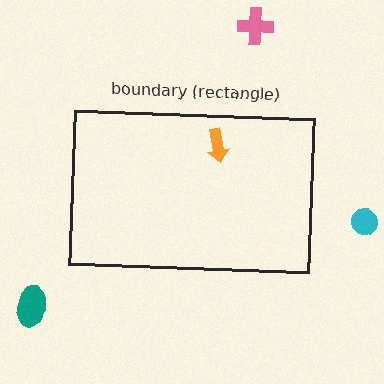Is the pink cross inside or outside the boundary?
Outside.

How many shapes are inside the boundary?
1 inside, 3 outside.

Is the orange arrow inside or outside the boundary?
Inside.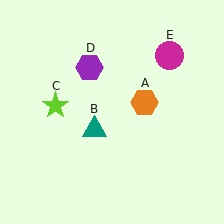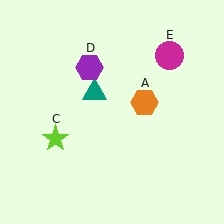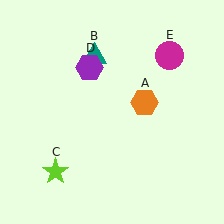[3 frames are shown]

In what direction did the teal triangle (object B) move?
The teal triangle (object B) moved up.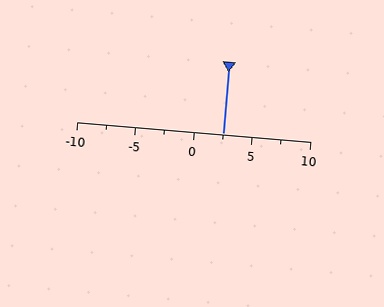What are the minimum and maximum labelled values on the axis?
The axis runs from -10 to 10.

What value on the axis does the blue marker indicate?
The marker indicates approximately 2.5.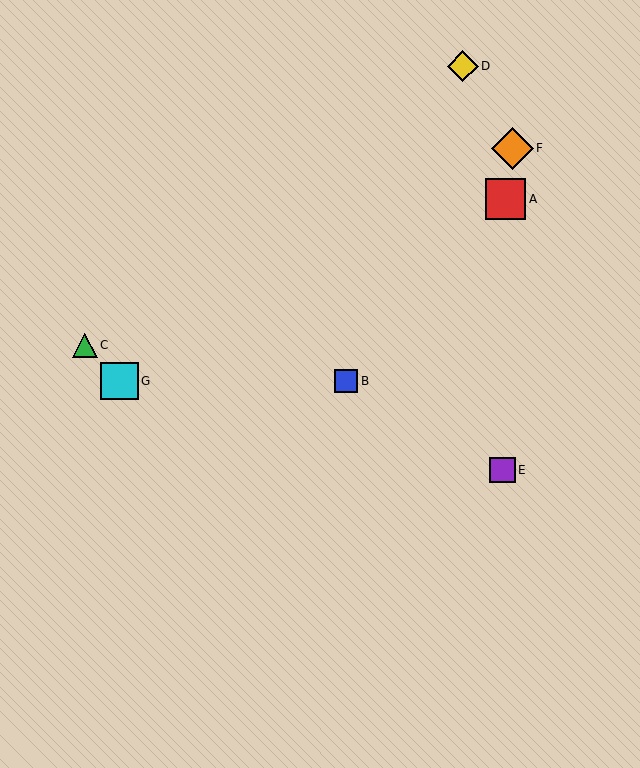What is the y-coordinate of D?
Object D is at y≈66.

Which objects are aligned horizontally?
Objects B, G are aligned horizontally.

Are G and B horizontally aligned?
Yes, both are at y≈381.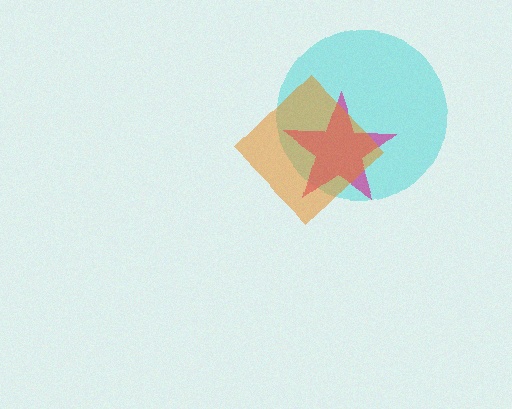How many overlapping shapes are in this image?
There are 3 overlapping shapes in the image.